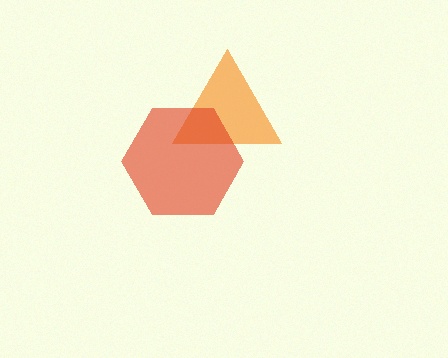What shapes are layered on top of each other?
The layered shapes are: an orange triangle, a red hexagon.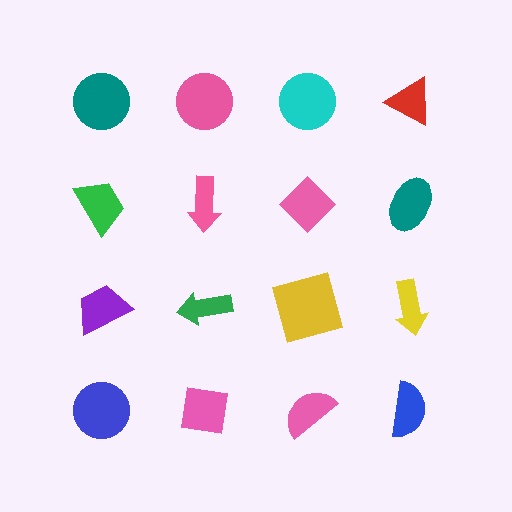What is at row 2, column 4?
A teal ellipse.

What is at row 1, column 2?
A pink circle.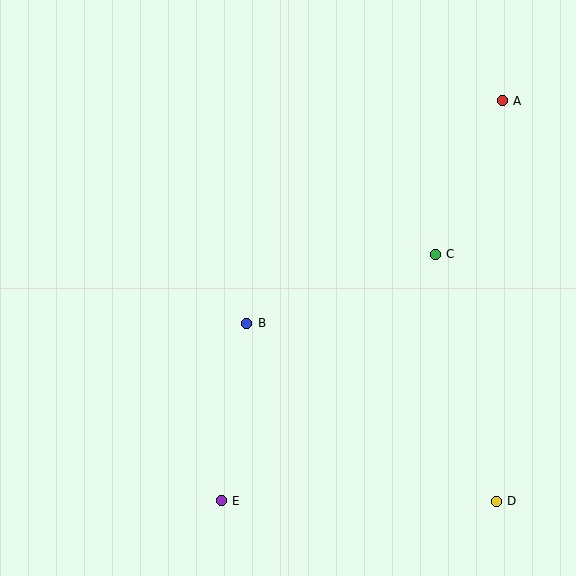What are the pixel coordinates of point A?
Point A is at (502, 101).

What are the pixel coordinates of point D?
Point D is at (496, 501).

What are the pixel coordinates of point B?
Point B is at (247, 323).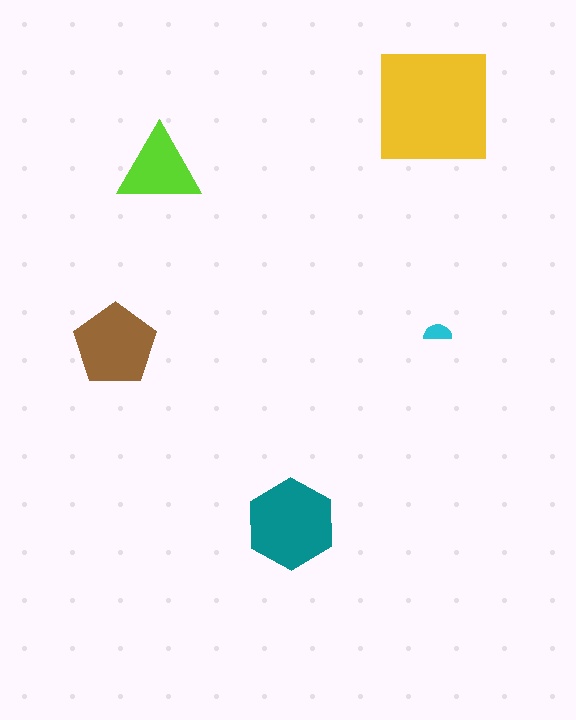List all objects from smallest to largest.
The cyan semicircle, the lime triangle, the brown pentagon, the teal hexagon, the yellow square.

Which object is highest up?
The yellow square is topmost.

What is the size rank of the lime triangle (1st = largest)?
4th.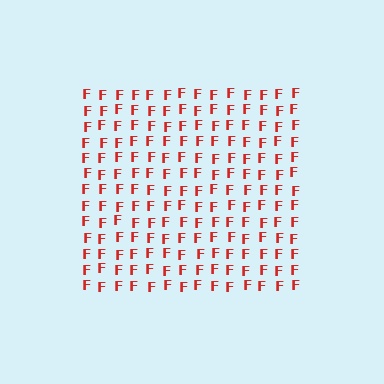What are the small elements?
The small elements are letter F's.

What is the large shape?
The large shape is a square.